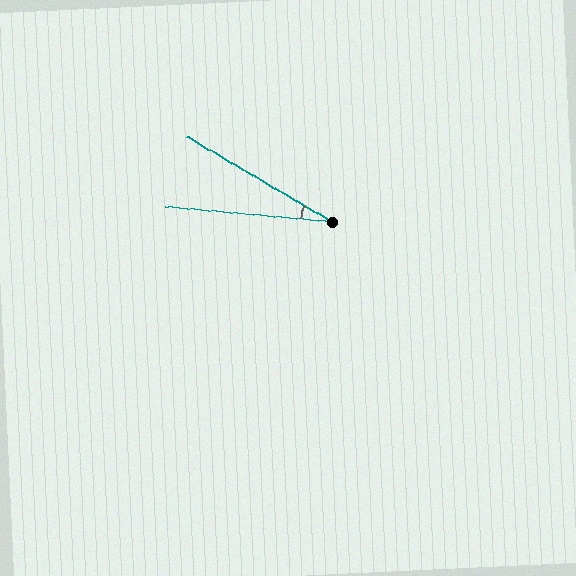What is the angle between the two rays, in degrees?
Approximately 26 degrees.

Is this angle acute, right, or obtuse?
It is acute.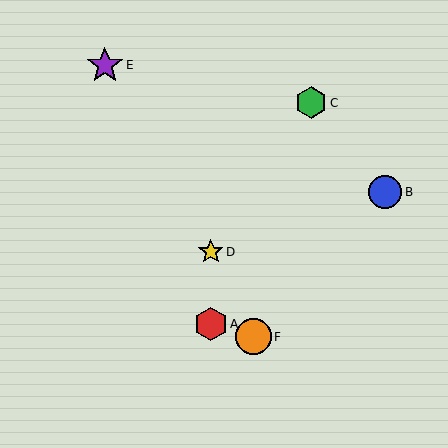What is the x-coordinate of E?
Object E is at x≈105.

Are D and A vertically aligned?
Yes, both are at x≈211.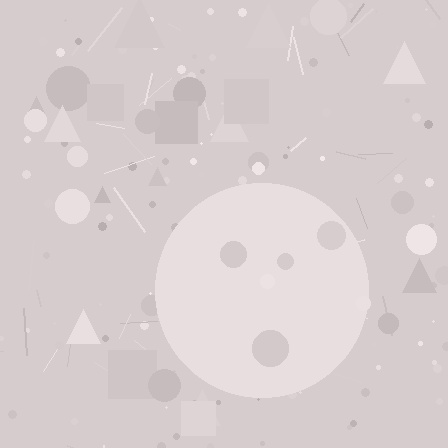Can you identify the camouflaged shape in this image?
The camouflaged shape is a circle.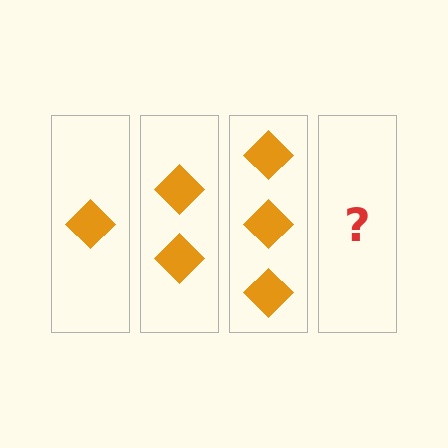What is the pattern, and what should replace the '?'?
The pattern is that each step adds one more diamond. The '?' should be 4 diamonds.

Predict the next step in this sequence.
The next step is 4 diamonds.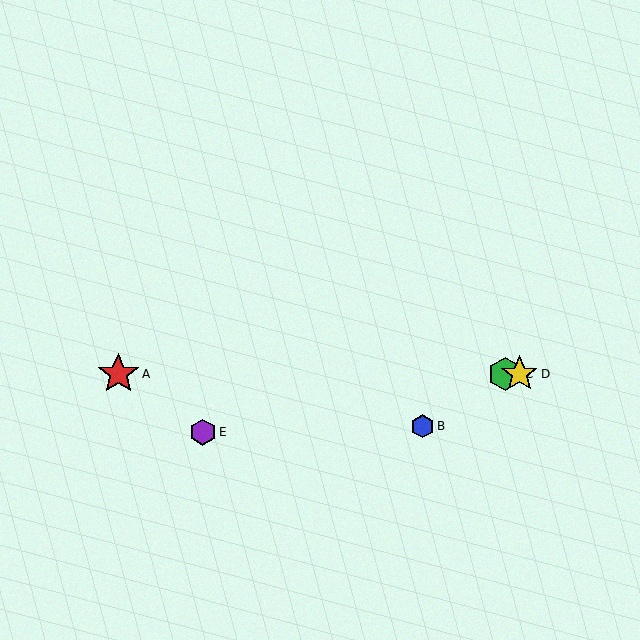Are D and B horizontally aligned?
No, D is at y≈374 and B is at y≈426.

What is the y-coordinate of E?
Object E is at y≈432.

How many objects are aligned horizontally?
3 objects (A, C, D) are aligned horizontally.